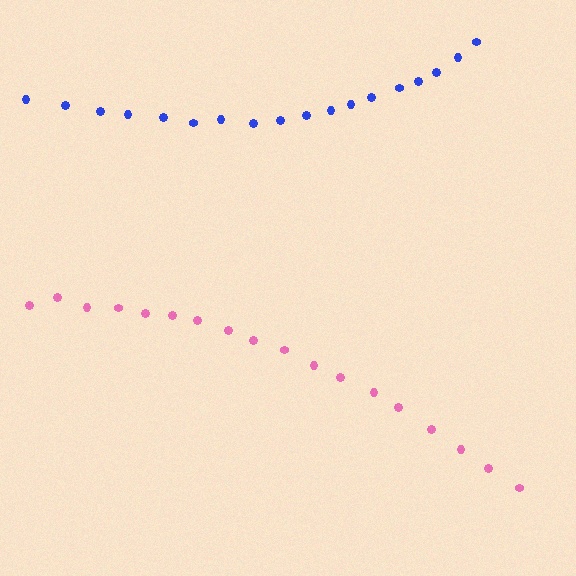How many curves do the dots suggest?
There are 2 distinct paths.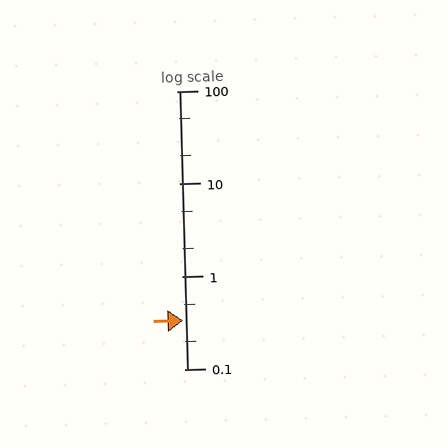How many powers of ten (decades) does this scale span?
The scale spans 3 decades, from 0.1 to 100.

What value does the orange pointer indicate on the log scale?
The pointer indicates approximately 0.33.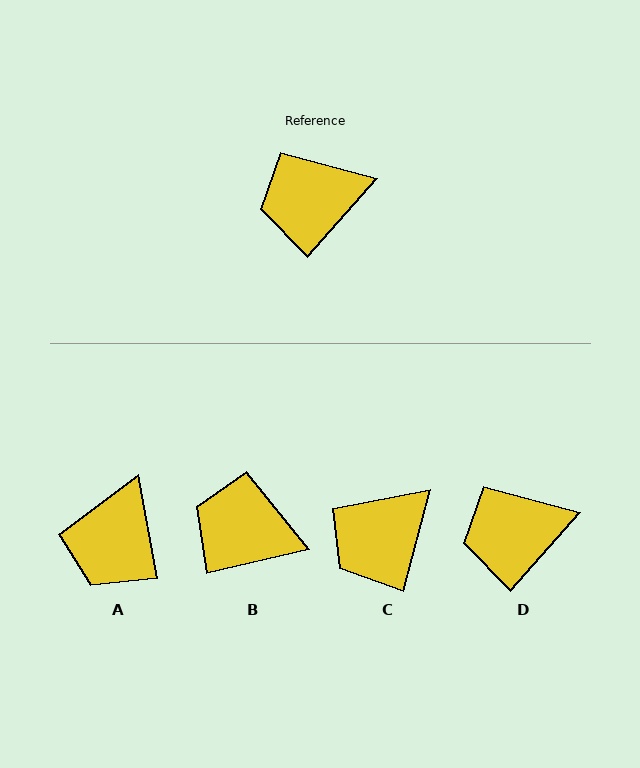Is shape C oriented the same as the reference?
No, it is off by about 27 degrees.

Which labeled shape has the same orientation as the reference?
D.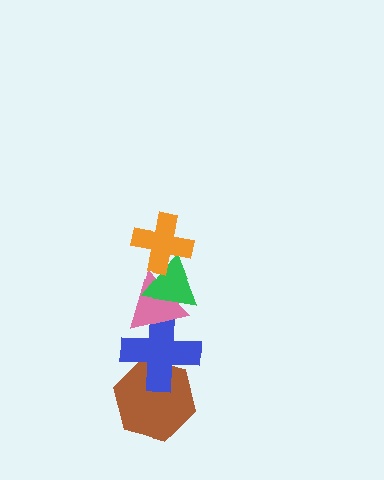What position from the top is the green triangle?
The green triangle is 2nd from the top.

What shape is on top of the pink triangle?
The green triangle is on top of the pink triangle.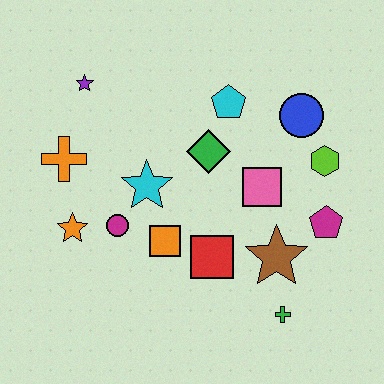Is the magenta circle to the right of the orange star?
Yes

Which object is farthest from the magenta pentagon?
The purple star is farthest from the magenta pentagon.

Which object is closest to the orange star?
The magenta circle is closest to the orange star.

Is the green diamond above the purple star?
No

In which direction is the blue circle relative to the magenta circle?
The blue circle is to the right of the magenta circle.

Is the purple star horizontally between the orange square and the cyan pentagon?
No